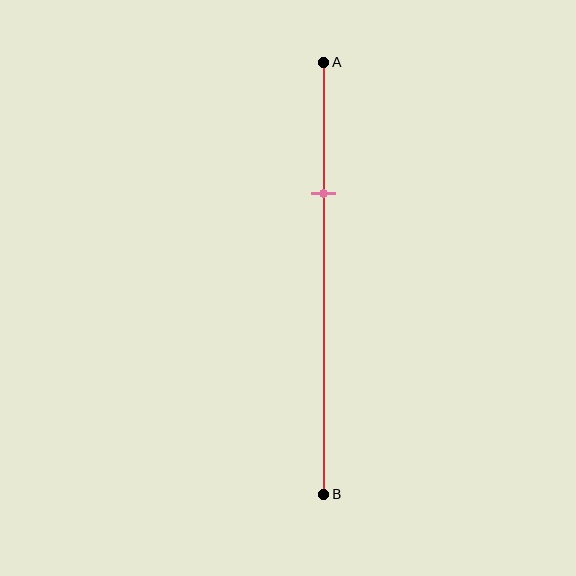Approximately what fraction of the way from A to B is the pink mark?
The pink mark is approximately 30% of the way from A to B.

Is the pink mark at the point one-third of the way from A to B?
Yes, the mark is approximately at the one-third point.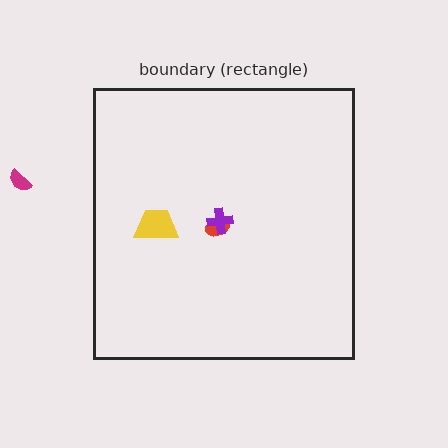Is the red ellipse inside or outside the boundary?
Inside.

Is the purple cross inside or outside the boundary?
Inside.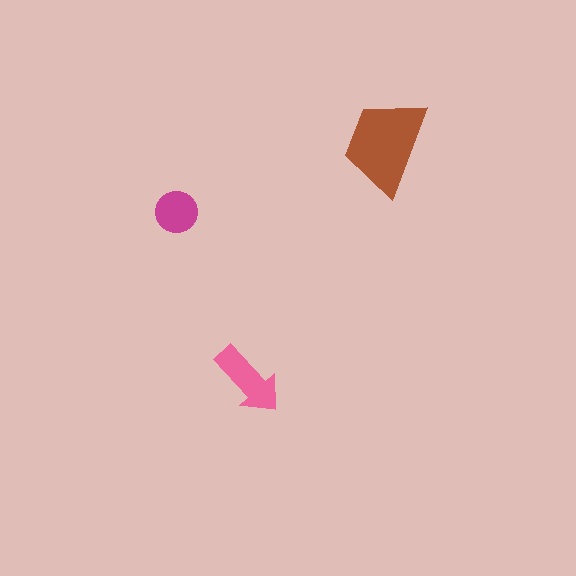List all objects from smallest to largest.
The magenta circle, the pink arrow, the brown trapezoid.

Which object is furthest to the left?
The magenta circle is leftmost.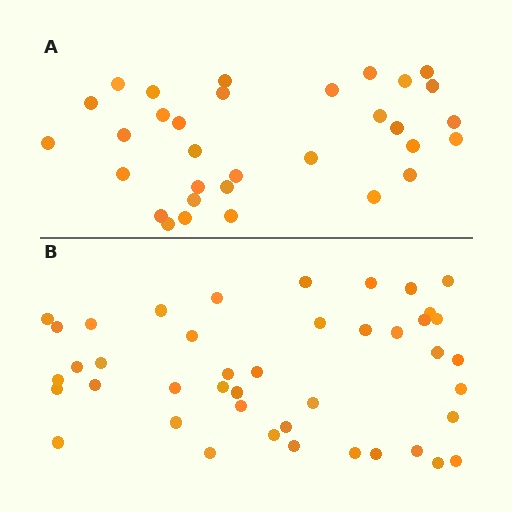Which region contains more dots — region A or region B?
Region B (the bottom region) has more dots.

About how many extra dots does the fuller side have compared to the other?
Region B has roughly 12 or so more dots than region A.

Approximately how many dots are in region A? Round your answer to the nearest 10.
About 30 dots. (The exact count is 32, which rounds to 30.)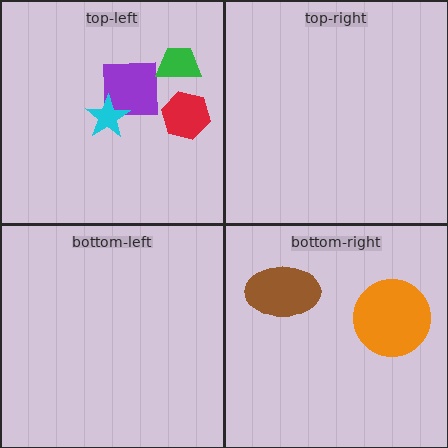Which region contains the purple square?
The top-left region.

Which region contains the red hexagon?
The top-left region.